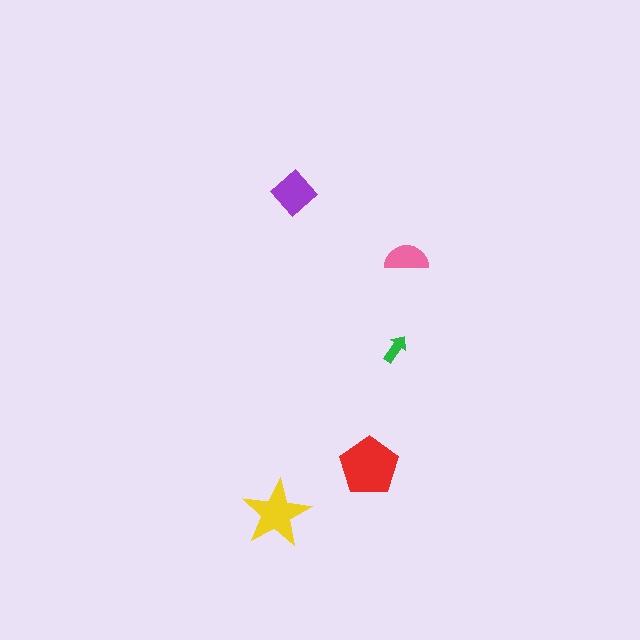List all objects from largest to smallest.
The red pentagon, the yellow star, the purple diamond, the pink semicircle, the green arrow.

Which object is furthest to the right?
The pink semicircle is rightmost.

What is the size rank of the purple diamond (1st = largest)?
3rd.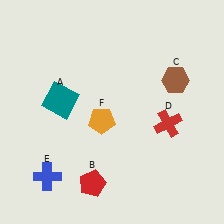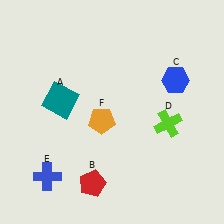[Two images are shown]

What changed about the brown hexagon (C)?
In Image 1, C is brown. In Image 2, it changed to blue.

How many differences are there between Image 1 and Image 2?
There are 2 differences between the two images.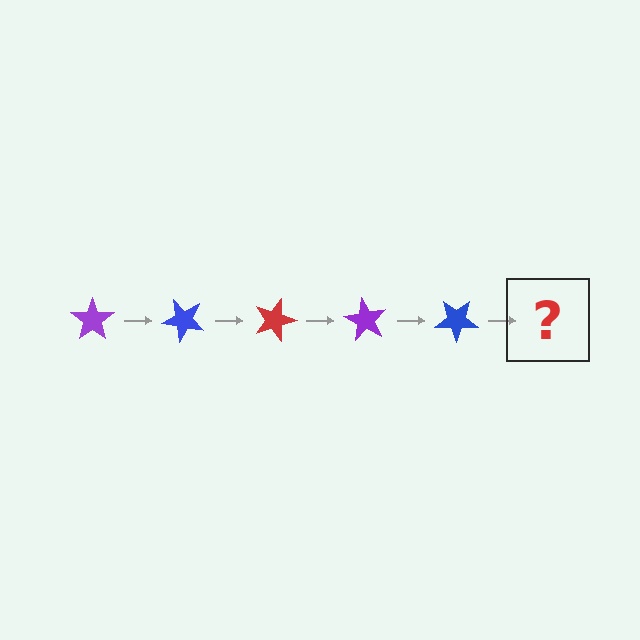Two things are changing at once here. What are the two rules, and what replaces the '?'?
The two rules are that it rotates 45 degrees each step and the color cycles through purple, blue, and red. The '?' should be a red star, rotated 225 degrees from the start.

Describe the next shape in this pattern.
It should be a red star, rotated 225 degrees from the start.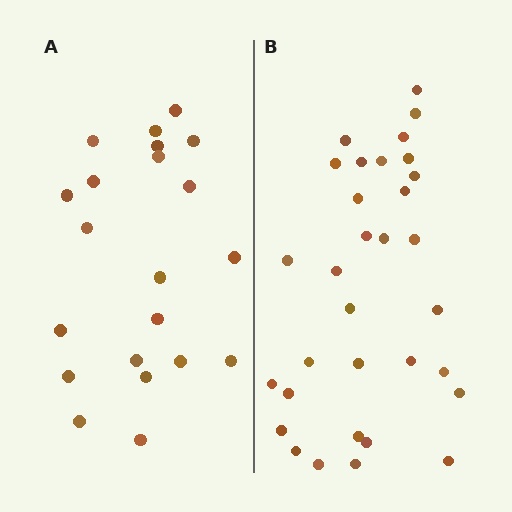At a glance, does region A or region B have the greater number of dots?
Region B (the right region) has more dots.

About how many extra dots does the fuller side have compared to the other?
Region B has roughly 12 or so more dots than region A.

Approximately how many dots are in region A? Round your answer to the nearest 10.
About 20 dots. (The exact count is 21, which rounds to 20.)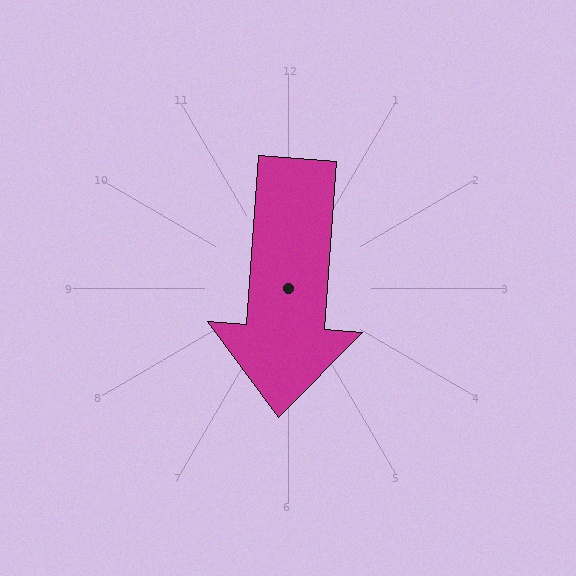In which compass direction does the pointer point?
South.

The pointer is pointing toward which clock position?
Roughly 6 o'clock.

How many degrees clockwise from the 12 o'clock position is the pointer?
Approximately 184 degrees.